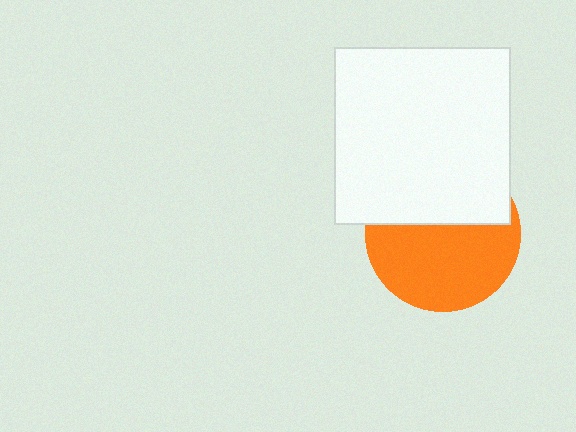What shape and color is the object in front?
The object in front is a white square.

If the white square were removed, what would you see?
You would see the complete orange circle.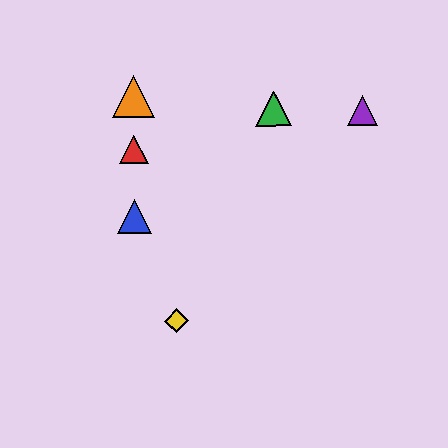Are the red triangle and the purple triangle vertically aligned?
No, the red triangle is at x≈134 and the purple triangle is at x≈363.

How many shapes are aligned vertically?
3 shapes (the red triangle, the blue triangle, the orange triangle) are aligned vertically.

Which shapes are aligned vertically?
The red triangle, the blue triangle, the orange triangle are aligned vertically.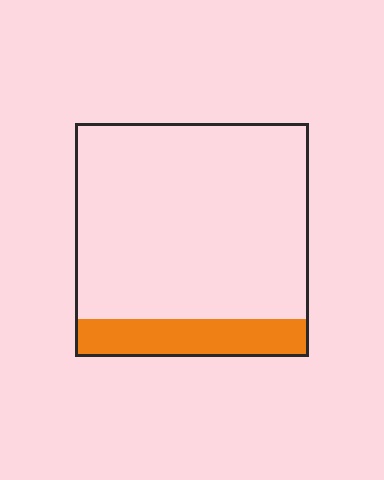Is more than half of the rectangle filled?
No.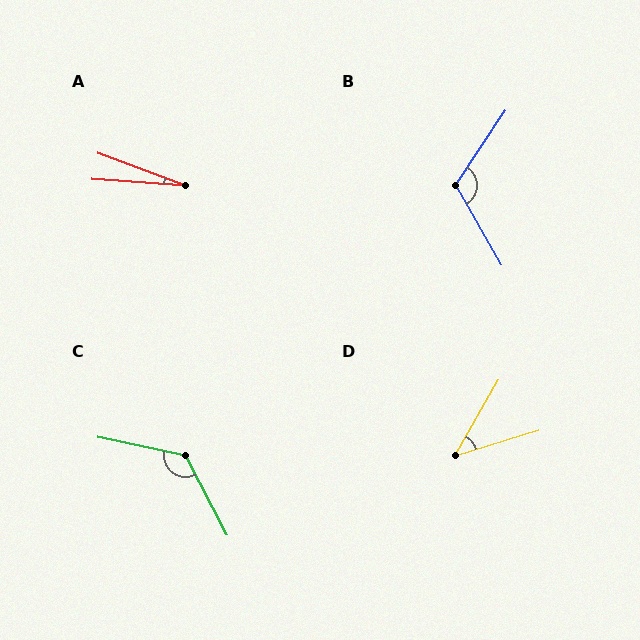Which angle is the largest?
C, at approximately 129 degrees.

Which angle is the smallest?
A, at approximately 16 degrees.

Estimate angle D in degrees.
Approximately 43 degrees.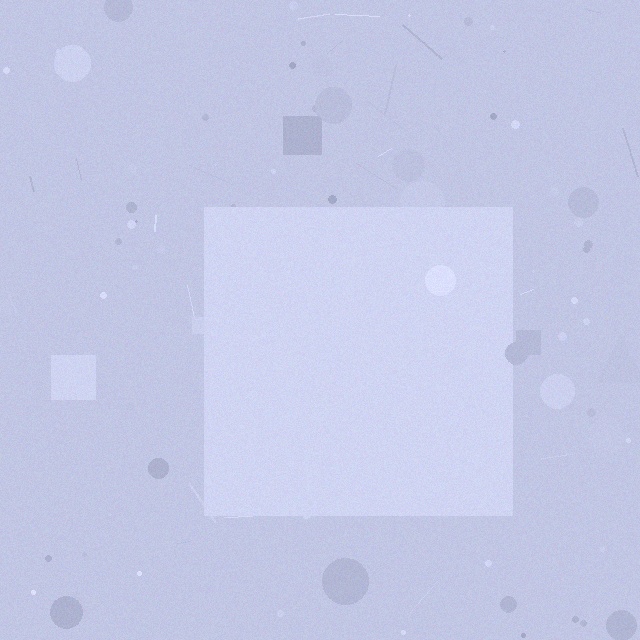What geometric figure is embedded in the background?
A square is embedded in the background.